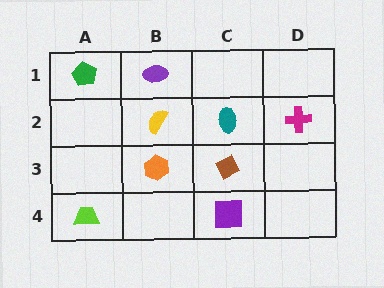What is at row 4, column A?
A lime trapezoid.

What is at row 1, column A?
A green pentagon.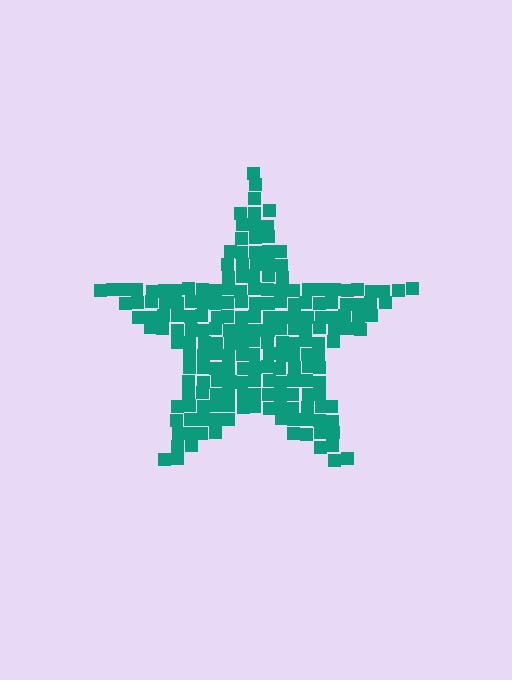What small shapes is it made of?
It is made of small squares.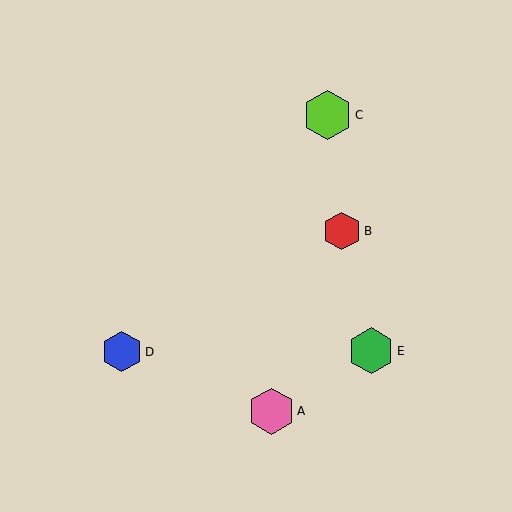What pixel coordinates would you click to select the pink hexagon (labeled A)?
Click at (271, 411) to select the pink hexagon A.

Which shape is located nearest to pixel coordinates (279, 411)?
The pink hexagon (labeled A) at (271, 411) is nearest to that location.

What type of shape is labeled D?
Shape D is a blue hexagon.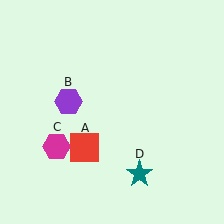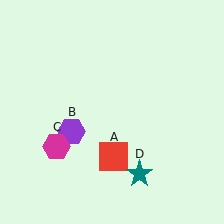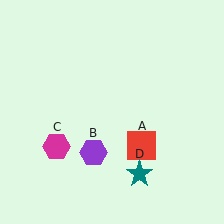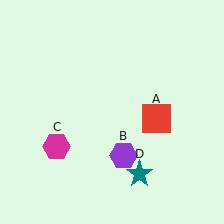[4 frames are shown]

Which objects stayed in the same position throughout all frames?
Magenta hexagon (object C) and teal star (object D) remained stationary.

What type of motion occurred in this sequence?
The red square (object A), purple hexagon (object B) rotated counterclockwise around the center of the scene.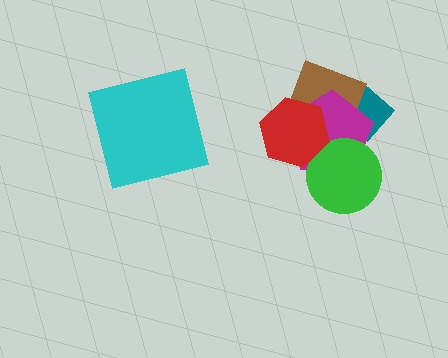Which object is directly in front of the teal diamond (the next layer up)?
The brown diamond is directly in front of the teal diamond.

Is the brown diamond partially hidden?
Yes, it is partially covered by another shape.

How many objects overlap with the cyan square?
0 objects overlap with the cyan square.